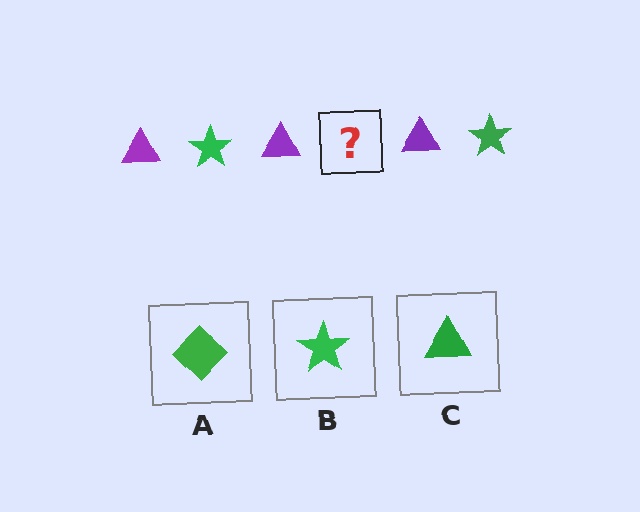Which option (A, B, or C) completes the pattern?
B.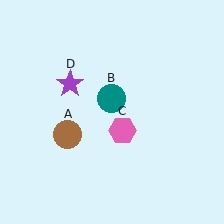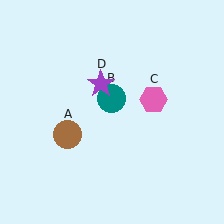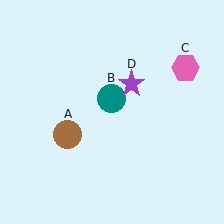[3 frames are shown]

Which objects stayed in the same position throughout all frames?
Brown circle (object A) and teal circle (object B) remained stationary.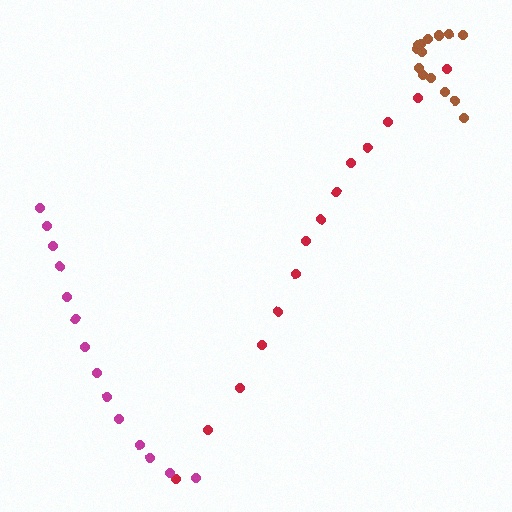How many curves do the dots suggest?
There are 3 distinct paths.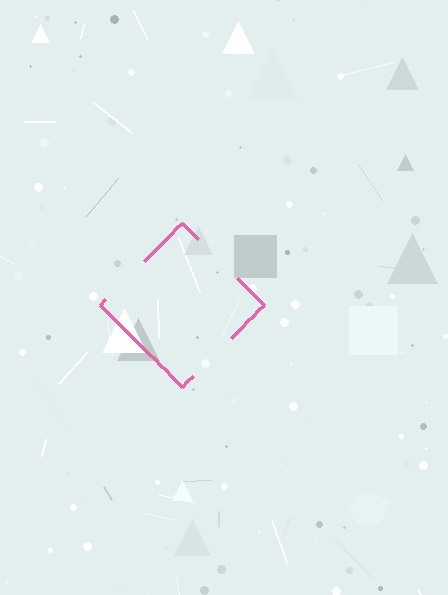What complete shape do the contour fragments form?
The contour fragments form a diamond.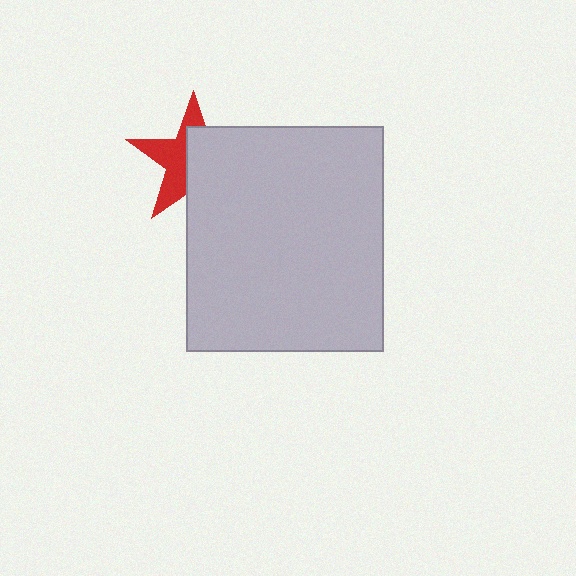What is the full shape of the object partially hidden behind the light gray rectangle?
The partially hidden object is a red star.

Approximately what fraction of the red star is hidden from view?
Roughly 55% of the red star is hidden behind the light gray rectangle.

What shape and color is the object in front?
The object in front is a light gray rectangle.